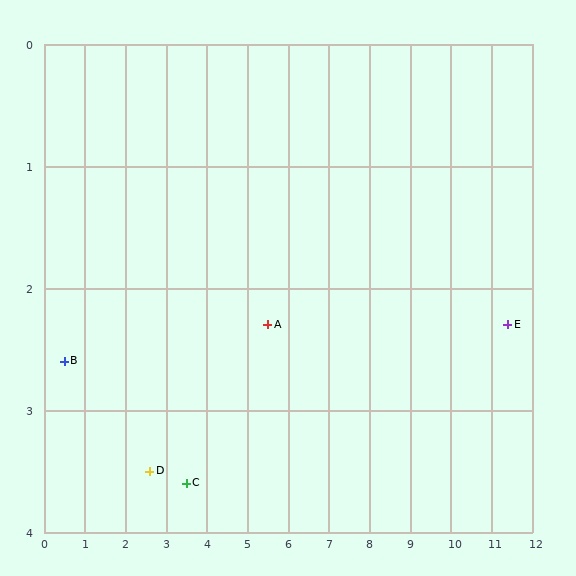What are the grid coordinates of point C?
Point C is at approximately (3.5, 3.6).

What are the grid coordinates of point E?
Point E is at approximately (11.4, 2.3).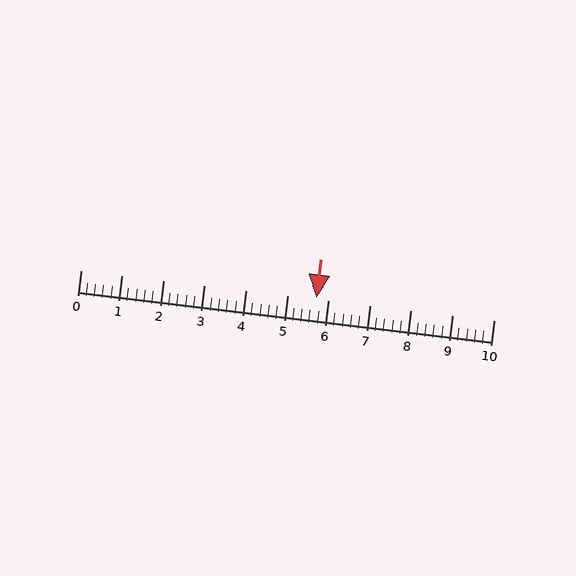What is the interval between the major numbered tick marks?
The major tick marks are spaced 1 units apart.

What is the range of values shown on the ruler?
The ruler shows values from 0 to 10.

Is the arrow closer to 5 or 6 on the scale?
The arrow is closer to 6.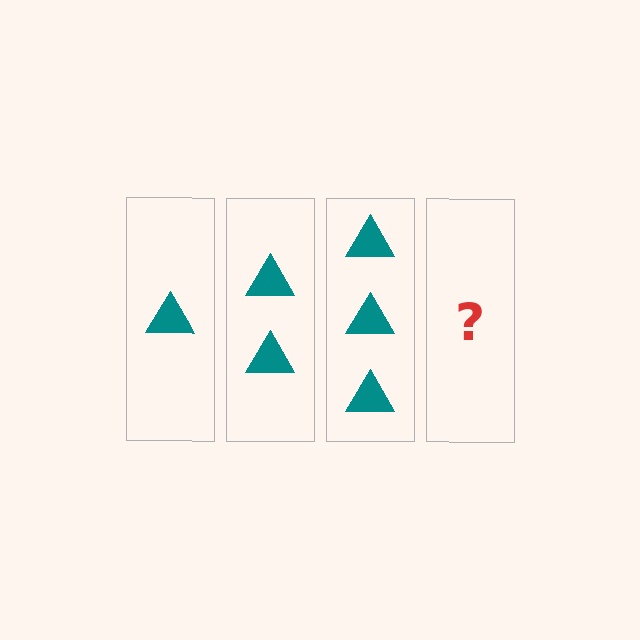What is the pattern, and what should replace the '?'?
The pattern is that each step adds one more triangle. The '?' should be 4 triangles.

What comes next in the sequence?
The next element should be 4 triangles.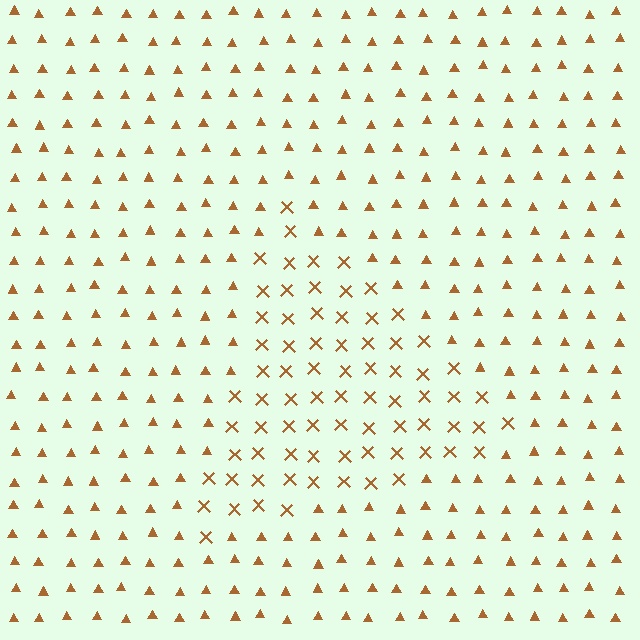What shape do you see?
I see a triangle.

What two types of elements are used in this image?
The image uses X marks inside the triangle region and triangles outside it.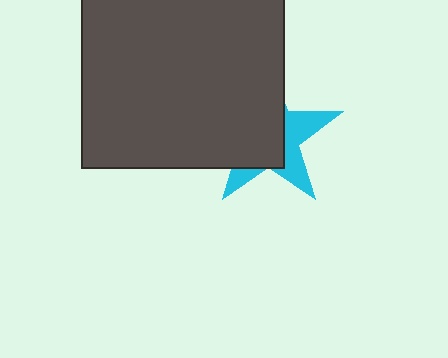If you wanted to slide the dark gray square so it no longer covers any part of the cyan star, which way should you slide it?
Slide it left — that is the most direct way to separate the two shapes.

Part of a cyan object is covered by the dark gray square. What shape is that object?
It is a star.